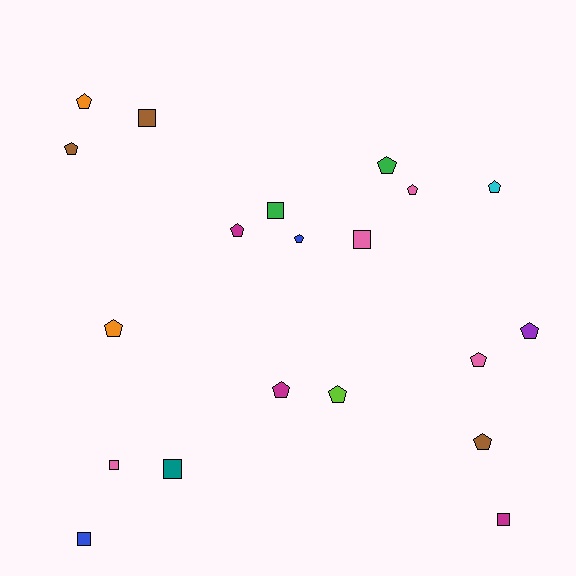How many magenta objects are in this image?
There are 3 magenta objects.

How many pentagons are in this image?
There are 13 pentagons.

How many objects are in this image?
There are 20 objects.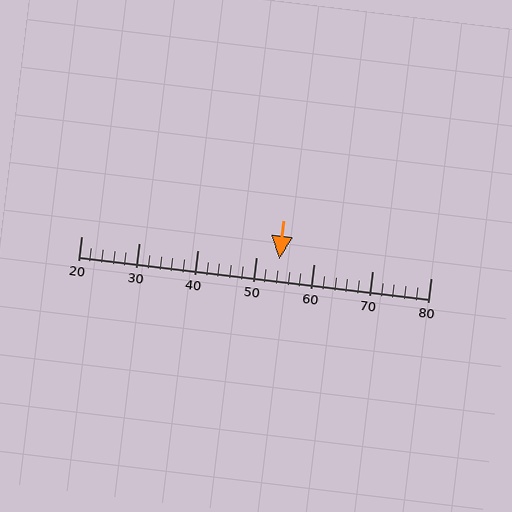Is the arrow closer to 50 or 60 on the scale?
The arrow is closer to 50.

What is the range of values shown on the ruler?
The ruler shows values from 20 to 80.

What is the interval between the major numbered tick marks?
The major tick marks are spaced 10 units apart.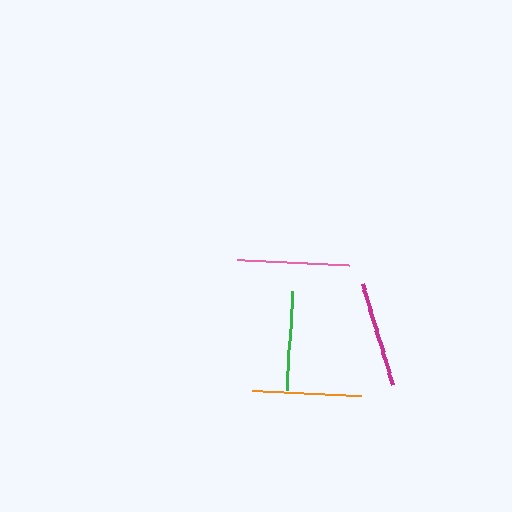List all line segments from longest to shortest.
From longest to shortest: pink, orange, magenta, green.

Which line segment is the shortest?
The green line is the shortest at approximately 99 pixels.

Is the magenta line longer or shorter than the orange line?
The orange line is longer than the magenta line.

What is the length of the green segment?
The green segment is approximately 99 pixels long.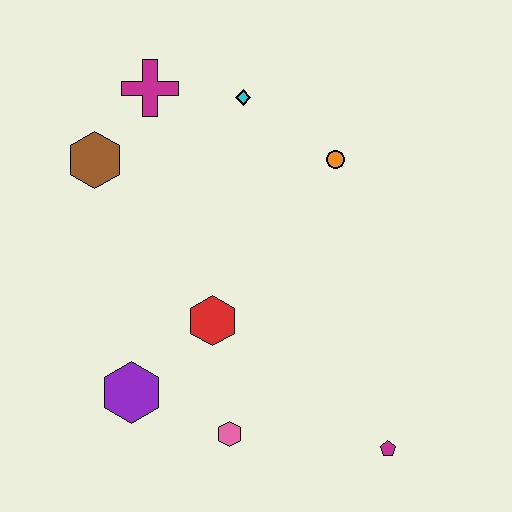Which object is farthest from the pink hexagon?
The magenta cross is farthest from the pink hexagon.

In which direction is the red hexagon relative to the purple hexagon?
The red hexagon is to the right of the purple hexagon.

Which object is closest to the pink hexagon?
The purple hexagon is closest to the pink hexagon.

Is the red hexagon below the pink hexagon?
No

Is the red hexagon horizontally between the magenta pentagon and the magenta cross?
Yes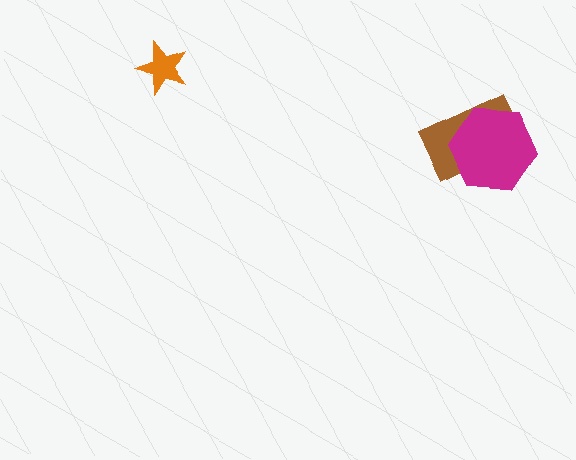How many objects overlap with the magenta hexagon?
1 object overlaps with the magenta hexagon.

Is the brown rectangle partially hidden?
Yes, it is partially covered by another shape.